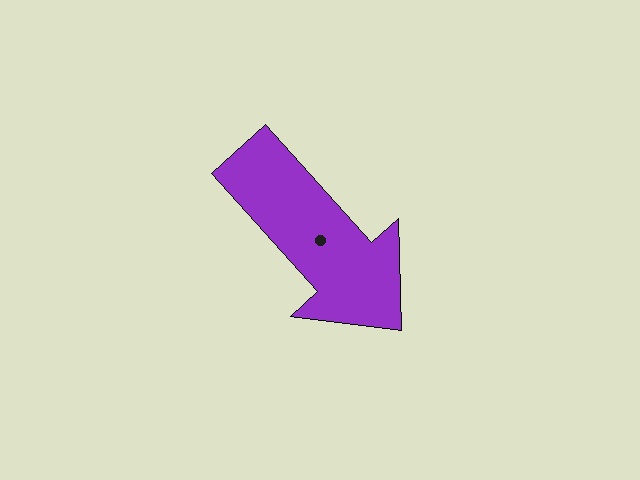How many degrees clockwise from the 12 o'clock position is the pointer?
Approximately 138 degrees.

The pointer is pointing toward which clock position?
Roughly 5 o'clock.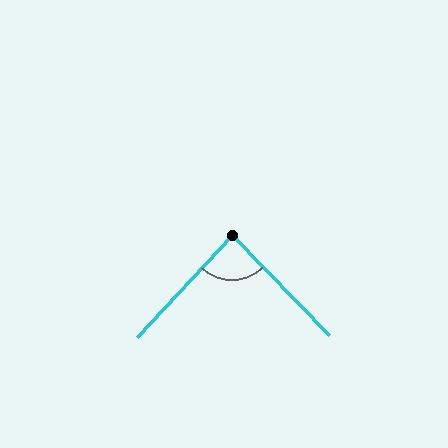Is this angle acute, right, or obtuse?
It is approximately a right angle.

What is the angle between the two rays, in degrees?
Approximately 87 degrees.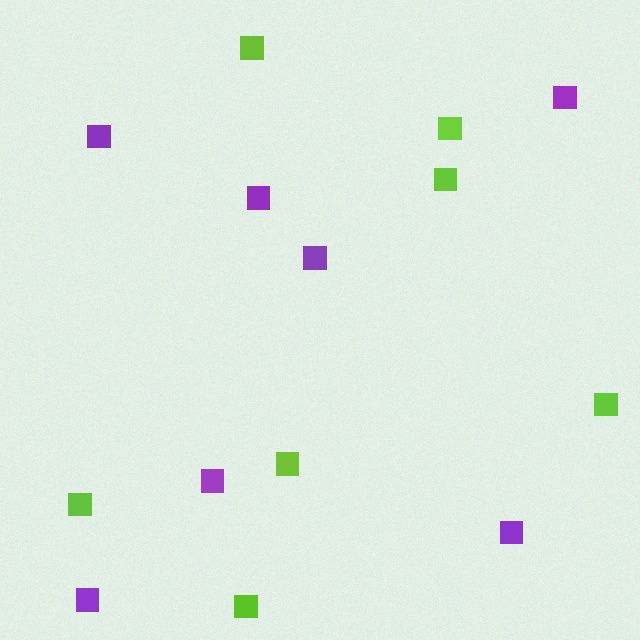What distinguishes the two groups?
There are 2 groups: one group of lime squares (7) and one group of purple squares (7).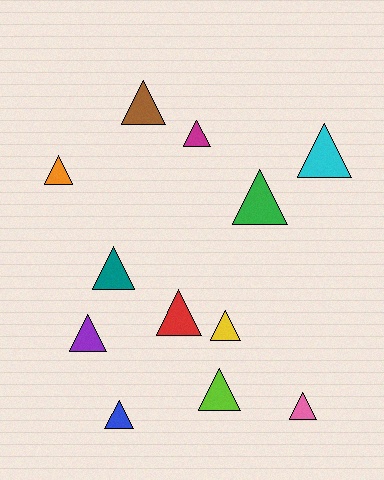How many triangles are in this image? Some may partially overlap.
There are 12 triangles.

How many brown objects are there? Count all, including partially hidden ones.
There is 1 brown object.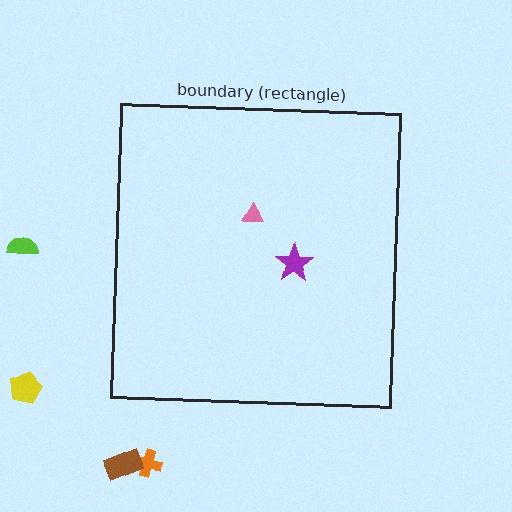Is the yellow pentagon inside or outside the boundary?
Outside.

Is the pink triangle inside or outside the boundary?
Inside.